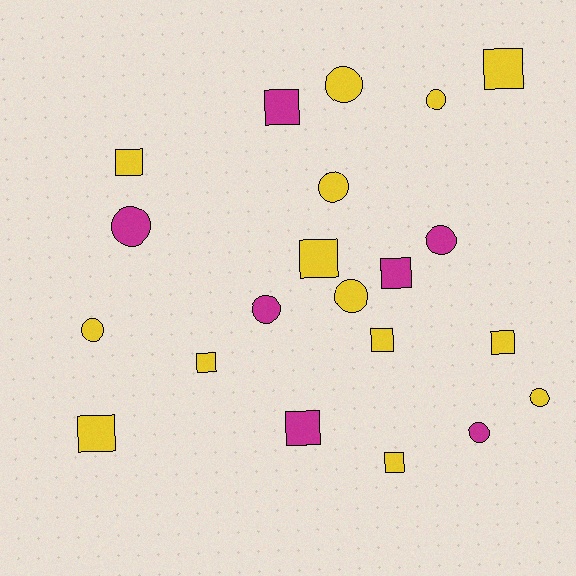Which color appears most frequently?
Yellow, with 14 objects.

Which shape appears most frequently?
Square, with 11 objects.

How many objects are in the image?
There are 21 objects.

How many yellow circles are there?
There are 6 yellow circles.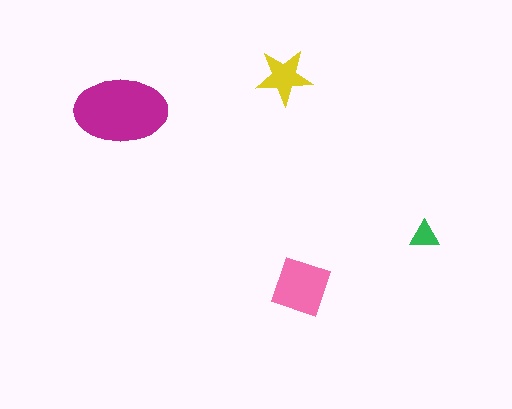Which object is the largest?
The magenta ellipse.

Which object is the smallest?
The green triangle.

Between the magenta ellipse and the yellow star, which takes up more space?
The magenta ellipse.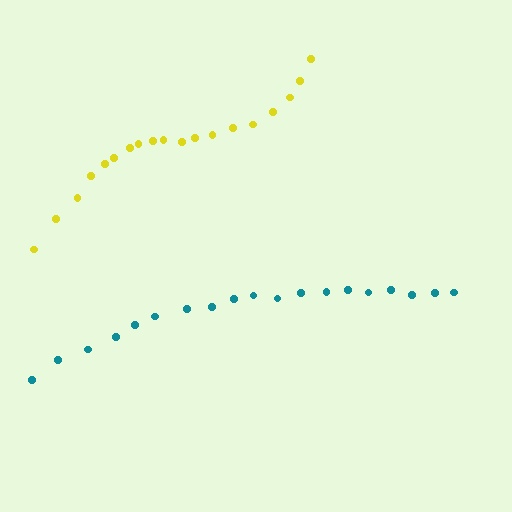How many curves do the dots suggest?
There are 2 distinct paths.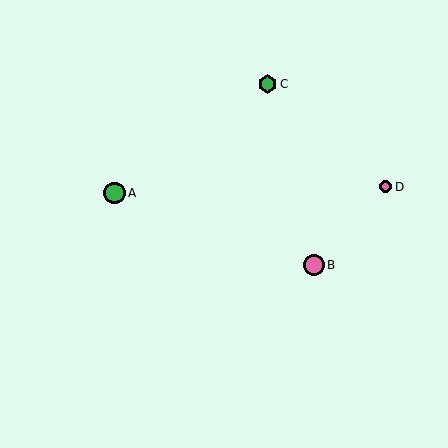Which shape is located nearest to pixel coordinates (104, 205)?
The green circle (labeled A) at (115, 193) is nearest to that location.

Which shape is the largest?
The green circle (labeled A) is the largest.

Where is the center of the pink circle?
The center of the pink circle is at (386, 187).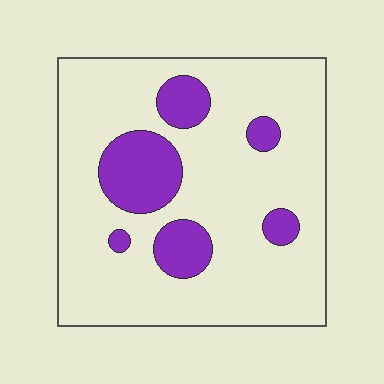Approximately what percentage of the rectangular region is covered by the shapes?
Approximately 20%.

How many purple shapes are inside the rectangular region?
6.